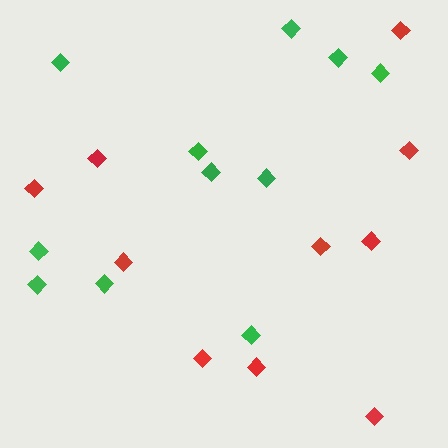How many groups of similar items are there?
There are 2 groups: one group of red diamonds (10) and one group of green diamonds (11).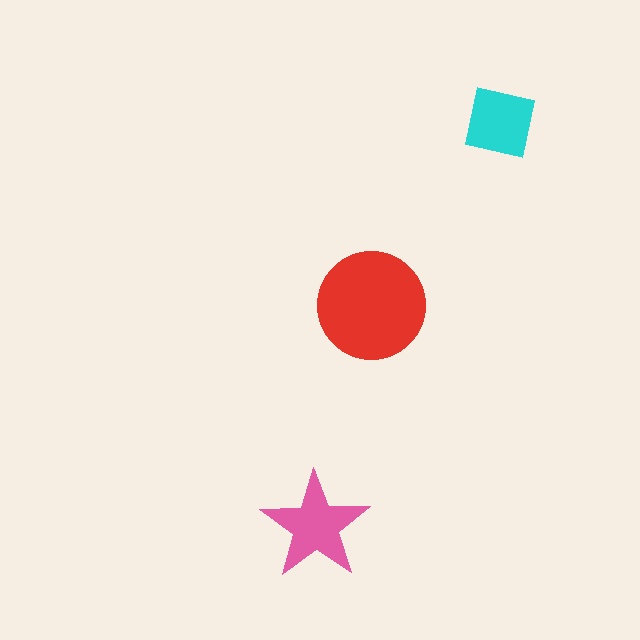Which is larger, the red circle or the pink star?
The red circle.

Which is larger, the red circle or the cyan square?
The red circle.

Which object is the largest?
The red circle.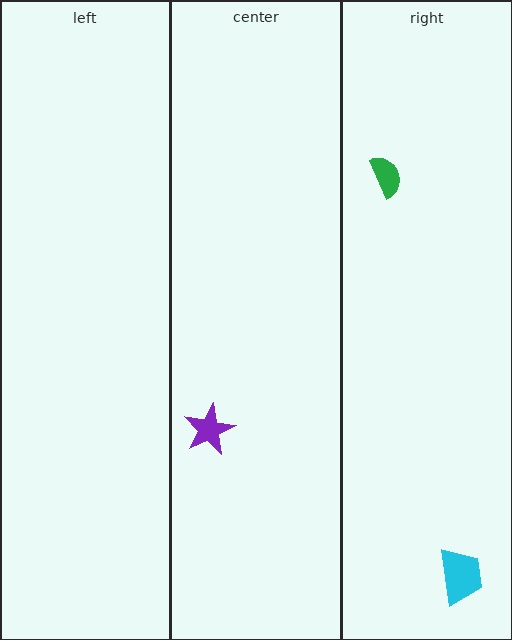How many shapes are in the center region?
1.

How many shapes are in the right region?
2.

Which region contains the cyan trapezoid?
The right region.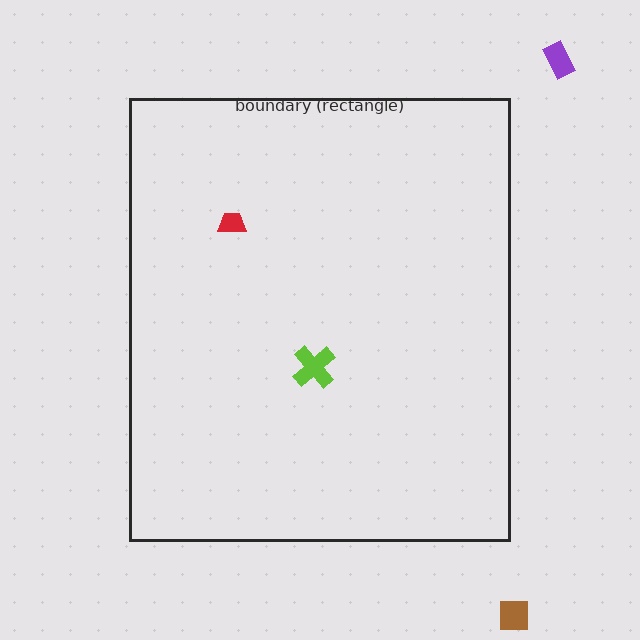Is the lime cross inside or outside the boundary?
Inside.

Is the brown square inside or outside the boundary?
Outside.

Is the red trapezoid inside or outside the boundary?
Inside.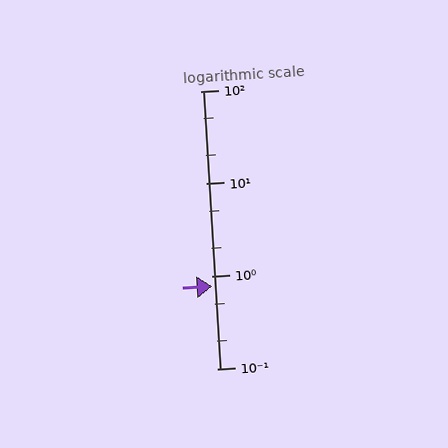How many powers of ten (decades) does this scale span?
The scale spans 3 decades, from 0.1 to 100.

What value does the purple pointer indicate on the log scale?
The pointer indicates approximately 0.77.